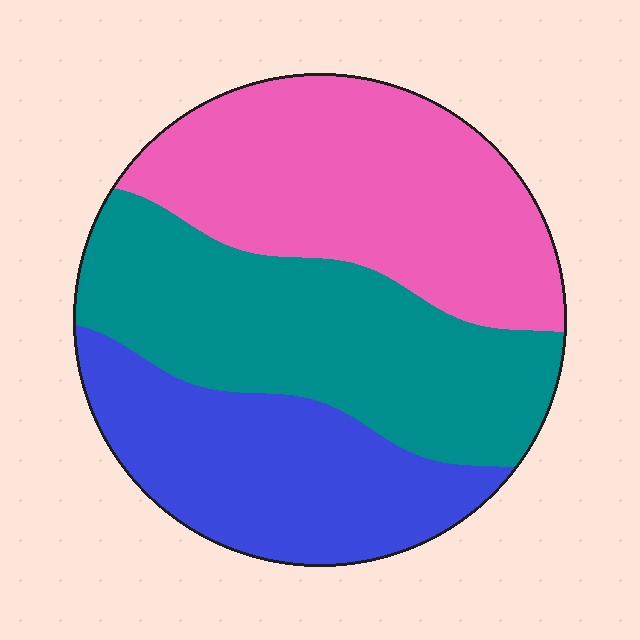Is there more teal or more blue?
Teal.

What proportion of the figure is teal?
Teal covers roughly 35% of the figure.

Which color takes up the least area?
Blue, at roughly 30%.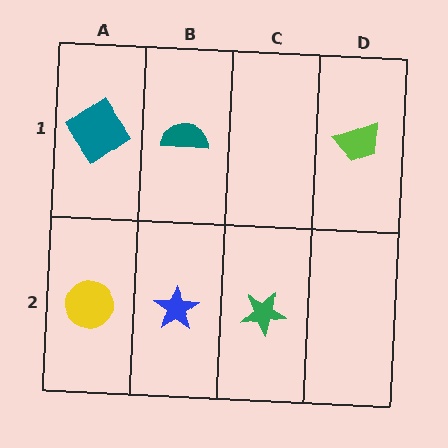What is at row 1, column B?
A teal semicircle.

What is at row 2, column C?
A green star.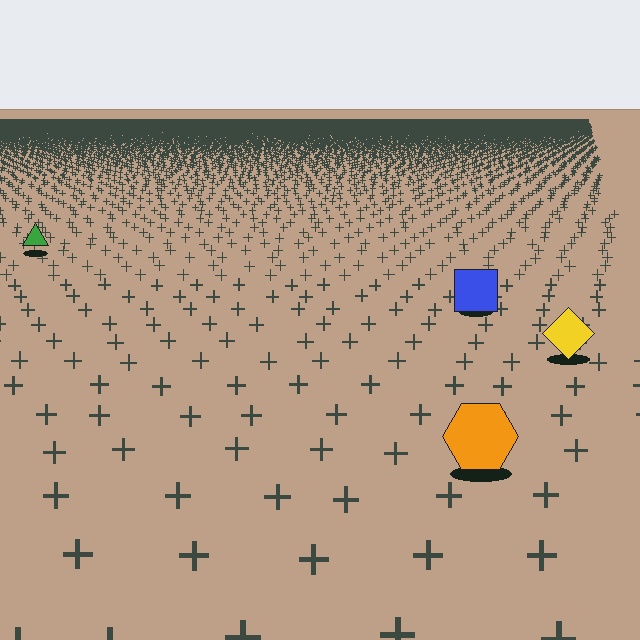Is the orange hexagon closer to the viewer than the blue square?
Yes. The orange hexagon is closer — you can tell from the texture gradient: the ground texture is coarser near it.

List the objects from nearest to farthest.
From nearest to farthest: the orange hexagon, the yellow diamond, the blue square, the green triangle.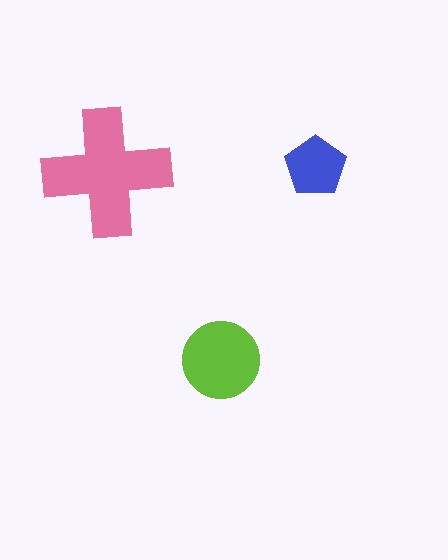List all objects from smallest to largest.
The blue pentagon, the lime circle, the pink cross.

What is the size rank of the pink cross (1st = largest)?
1st.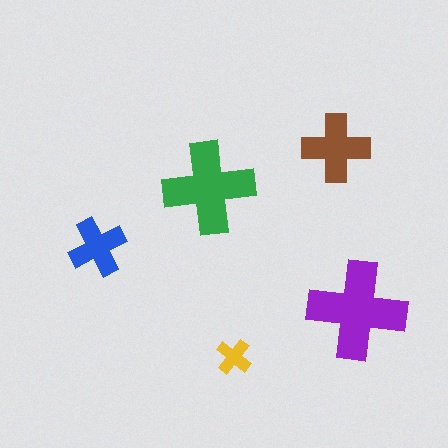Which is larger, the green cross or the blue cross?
The green one.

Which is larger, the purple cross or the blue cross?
The purple one.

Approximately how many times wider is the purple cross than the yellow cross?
About 2.5 times wider.